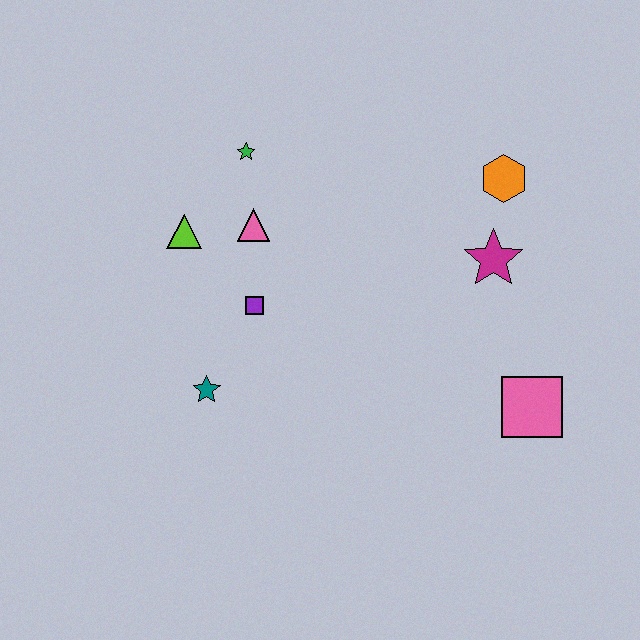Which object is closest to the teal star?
The purple square is closest to the teal star.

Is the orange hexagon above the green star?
No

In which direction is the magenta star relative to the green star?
The magenta star is to the right of the green star.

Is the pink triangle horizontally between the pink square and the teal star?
Yes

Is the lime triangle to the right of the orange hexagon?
No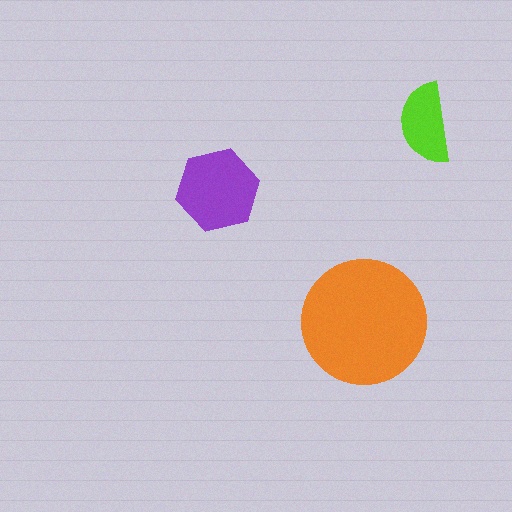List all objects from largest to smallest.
The orange circle, the purple hexagon, the lime semicircle.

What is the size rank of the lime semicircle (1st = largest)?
3rd.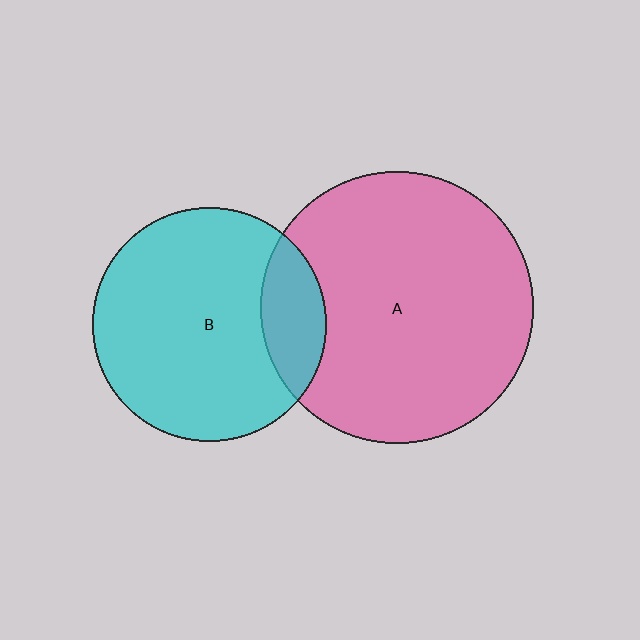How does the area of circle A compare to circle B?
Approximately 1.4 times.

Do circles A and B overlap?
Yes.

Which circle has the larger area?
Circle A (pink).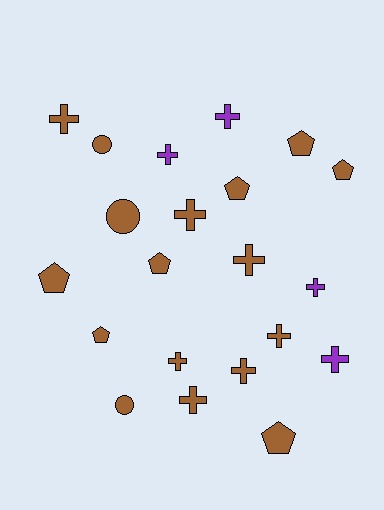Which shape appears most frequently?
Cross, with 11 objects.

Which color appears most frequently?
Brown, with 17 objects.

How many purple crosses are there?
There are 4 purple crosses.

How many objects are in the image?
There are 21 objects.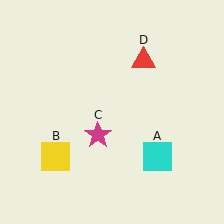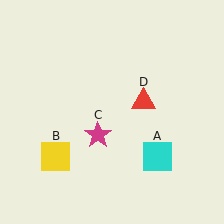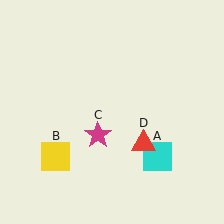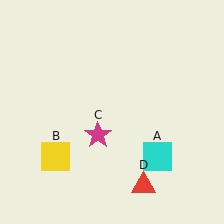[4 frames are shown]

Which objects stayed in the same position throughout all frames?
Cyan square (object A) and yellow square (object B) and magenta star (object C) remained stationary.